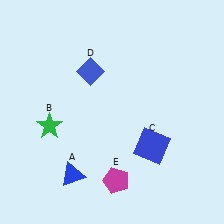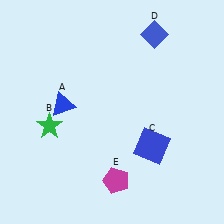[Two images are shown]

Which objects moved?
The objects that moved are: the blue triangle (A), the blue diamond (D).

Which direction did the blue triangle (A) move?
The blue triangle (A) moved up.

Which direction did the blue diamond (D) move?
The blue diamond (D) moved right.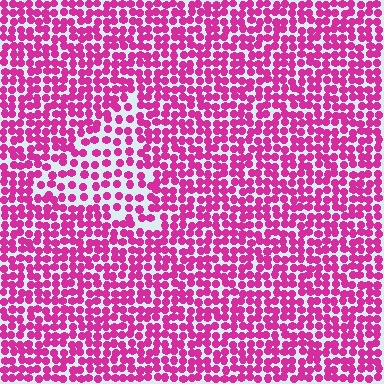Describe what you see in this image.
The image contains small magenta elements arranged at two different densities. A triangle-shaped region is visible where the elements are less densely packed than the surrounding area.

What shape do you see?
I see a triangle.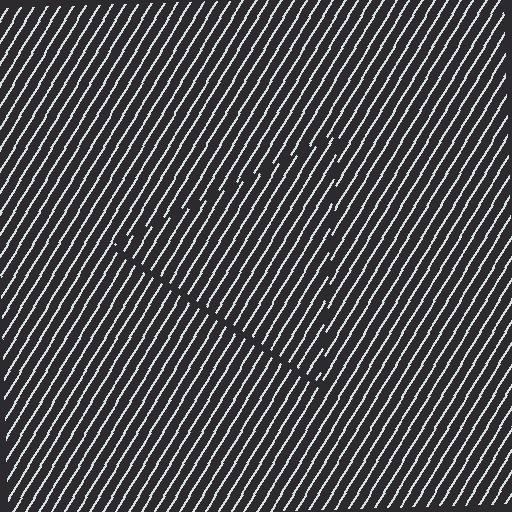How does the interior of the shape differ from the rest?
The interior of the shape contains the same grating, shifted by half a period — the contour is defined by the phase discontinuity where line-ends from the inner and outer gratings abut.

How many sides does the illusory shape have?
3 sides — the line-ends trace a triangle.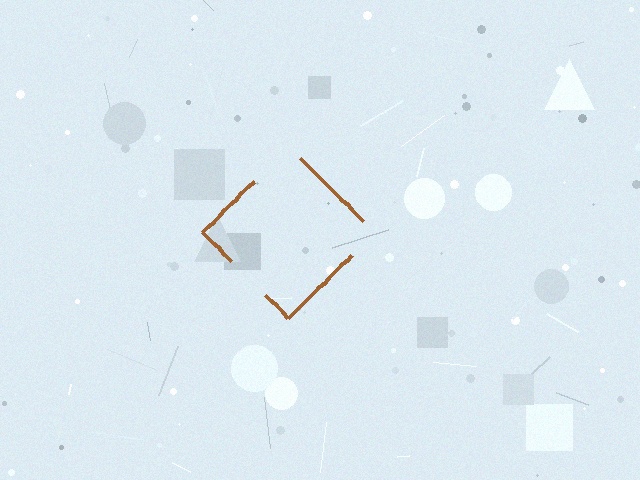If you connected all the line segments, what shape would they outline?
They would outline a diamond.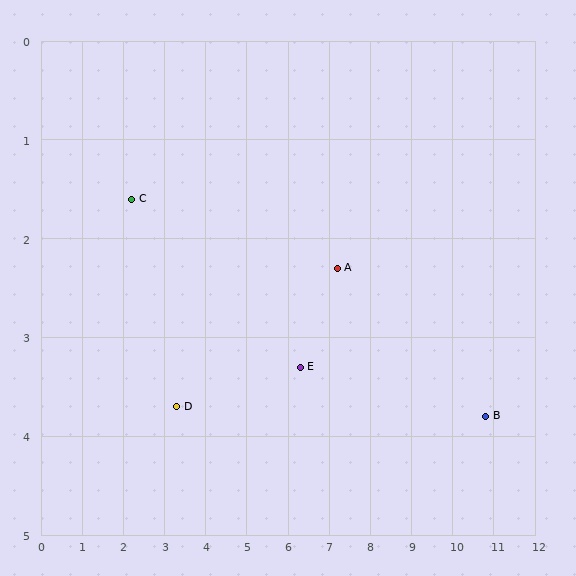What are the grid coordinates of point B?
Point B is at approximately (10.8, 3.8).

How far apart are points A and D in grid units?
Points A and D are about 4.1 grid units apart.